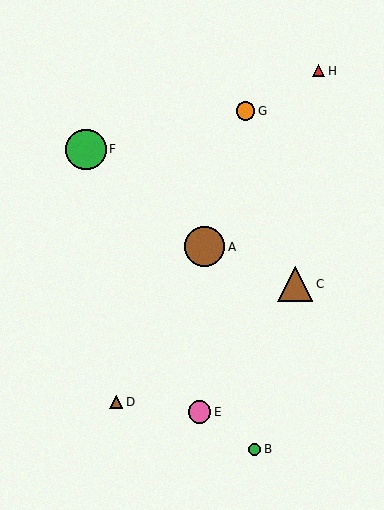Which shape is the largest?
The green circle (labeled F) is the largest.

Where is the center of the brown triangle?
The center of the brown triangle is at (116, 402).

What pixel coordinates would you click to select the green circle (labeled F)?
Click at (86, 149) to select the green circle F.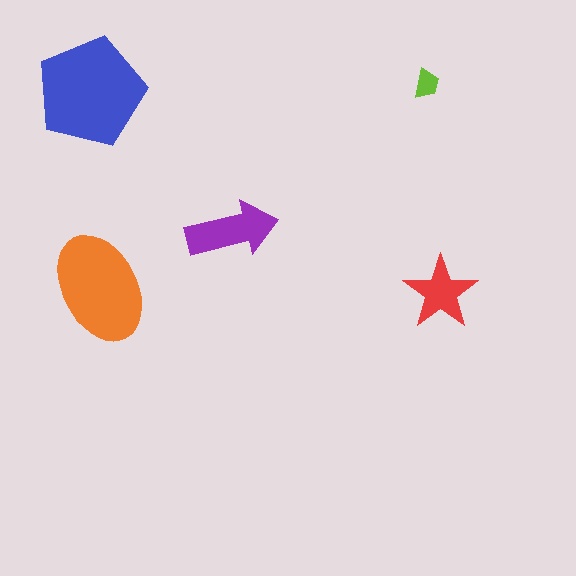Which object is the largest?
The blue pentagon.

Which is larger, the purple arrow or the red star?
The purple arrow.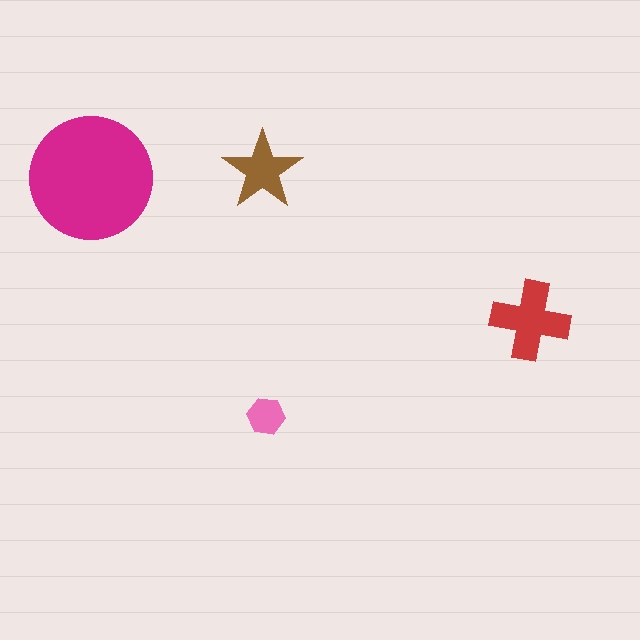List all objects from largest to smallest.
The magenta circle, the red cross, the brown star, the pink hexagon.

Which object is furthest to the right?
The red cross is rightmost.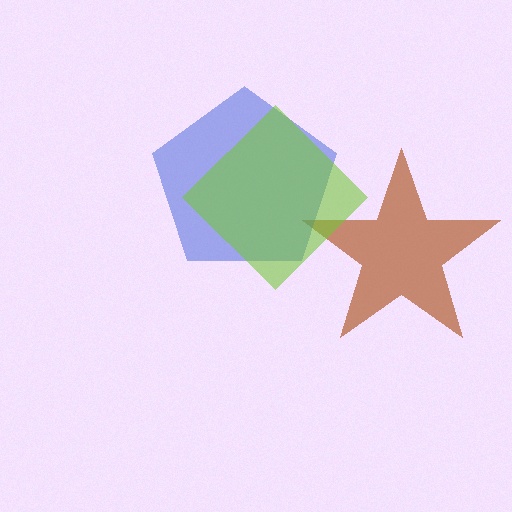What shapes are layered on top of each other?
The layered shapes are: a brown star, a blue pentagon, a lime diamond.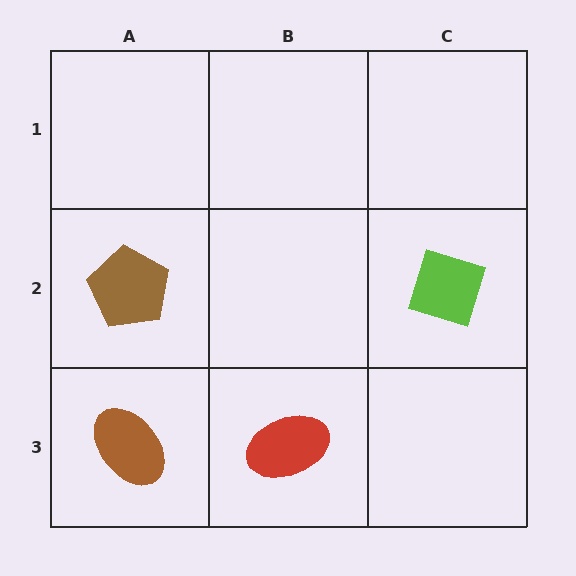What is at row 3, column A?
A brown ellipse.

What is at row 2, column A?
A brown pentagon.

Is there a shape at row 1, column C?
No, that cell is empty.